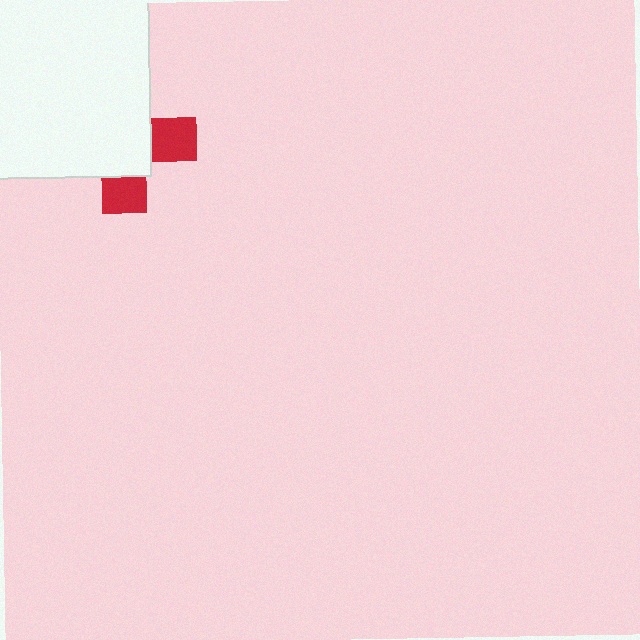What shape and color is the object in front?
The object in front is a white square.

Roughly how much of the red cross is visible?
A small part of it is visible (roughly 32%).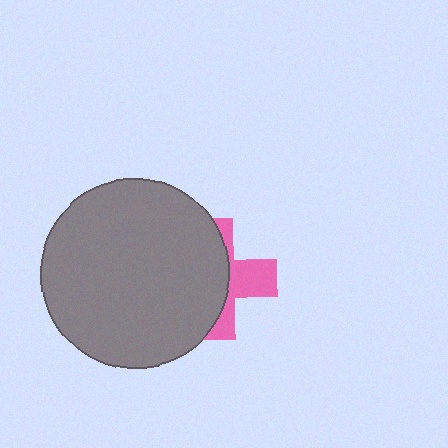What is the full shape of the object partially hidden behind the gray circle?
The partially hidden object is a pink cross.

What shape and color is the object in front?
The object in front is a gray circle.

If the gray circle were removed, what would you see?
You would see the complete pink cross.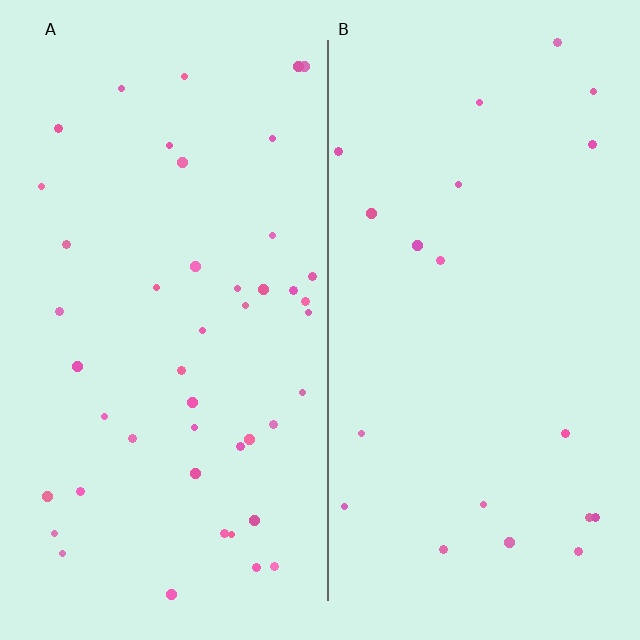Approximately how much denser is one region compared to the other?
Approximately 2.3× — region A over region B.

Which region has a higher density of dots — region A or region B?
A (the left).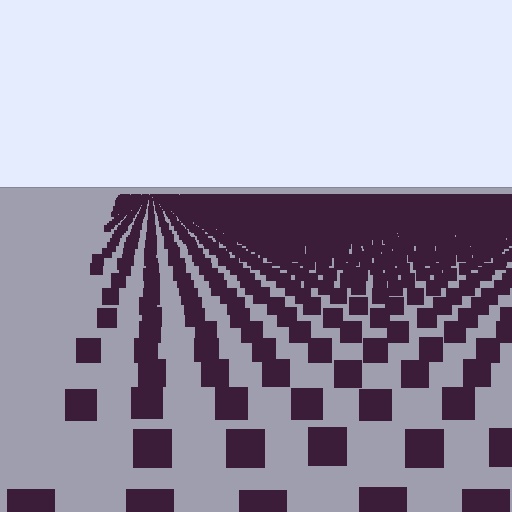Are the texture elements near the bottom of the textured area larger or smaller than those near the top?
Larger. Near the bottom, elements are closer to the viewer and appear at a bigger on-screen size.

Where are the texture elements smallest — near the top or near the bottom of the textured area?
Near the top.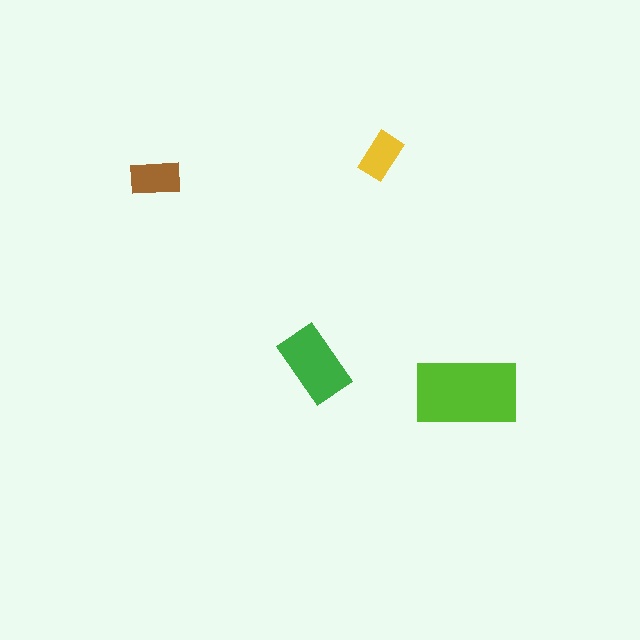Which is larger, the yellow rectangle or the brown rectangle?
The brown one.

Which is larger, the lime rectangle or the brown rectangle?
The lime one.